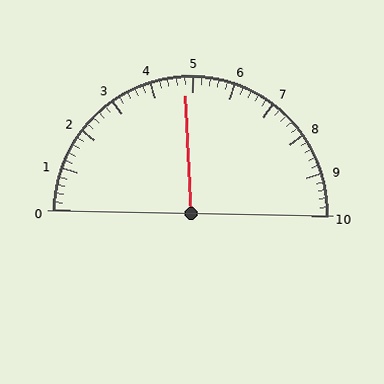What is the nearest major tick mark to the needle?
The nearest major tick mark is 5.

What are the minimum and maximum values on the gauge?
The gauge ranges from 0 to 10.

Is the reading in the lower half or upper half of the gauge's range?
The reading is in the lower half of the range (0 to 10).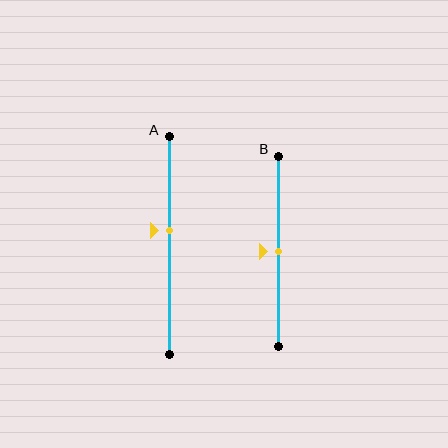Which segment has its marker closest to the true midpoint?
Segment B has its marker closest to the true midpoint.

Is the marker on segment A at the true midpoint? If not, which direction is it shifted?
No, the marker on segment A is shifted upward by about 7% of the segment length.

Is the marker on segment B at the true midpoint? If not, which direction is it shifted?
Yes, the marker on segment B is at the true midpoint.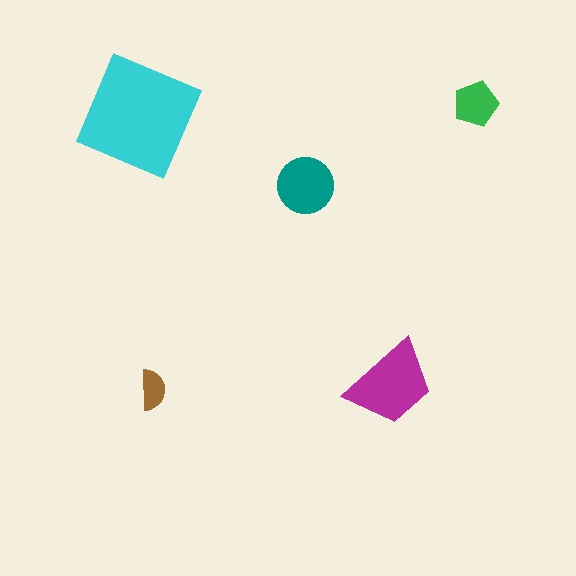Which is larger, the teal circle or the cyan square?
The cyan square.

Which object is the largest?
The cyan square.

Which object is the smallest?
The brown semicircle.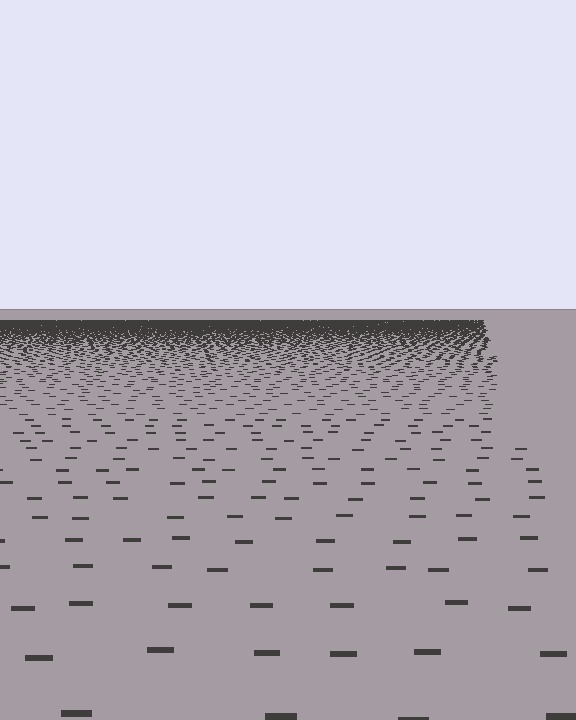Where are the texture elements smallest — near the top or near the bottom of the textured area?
Near the top.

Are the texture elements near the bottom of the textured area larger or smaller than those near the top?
Larger. Near the bottom, elements are closer to the viewer and appear at a bigger on-screen size.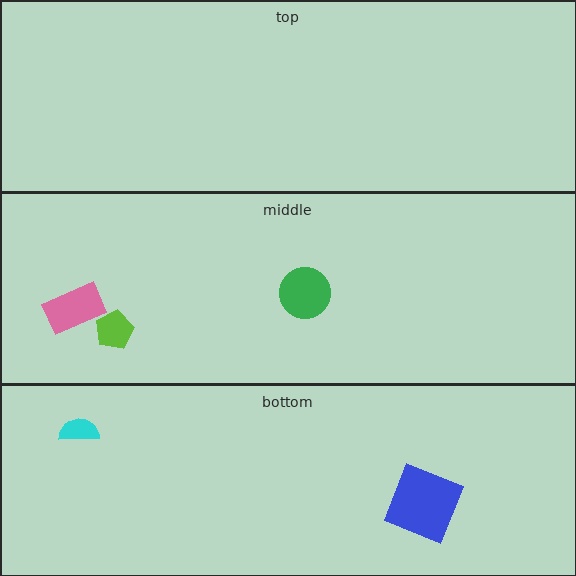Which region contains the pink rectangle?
The middle region.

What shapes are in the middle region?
The lime pentagon, the green circle, the pink rectangle.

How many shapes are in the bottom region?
2.